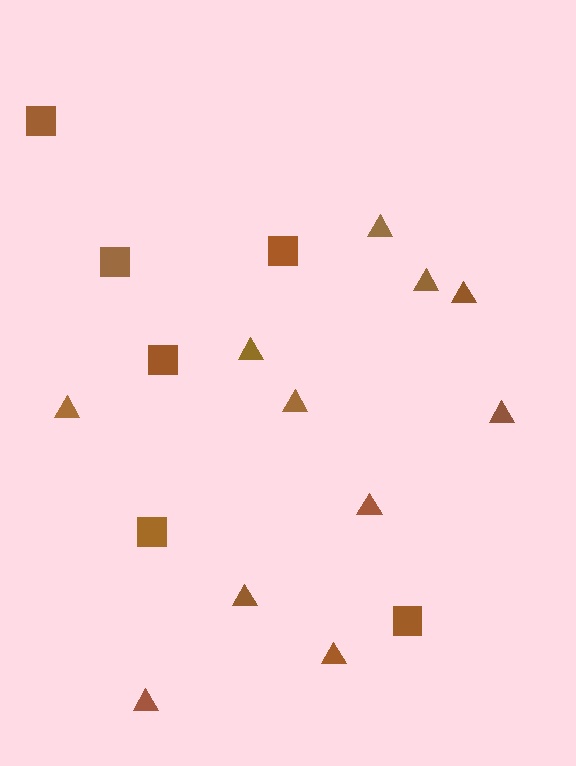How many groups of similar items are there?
There are 2 groups: one group of squares (6) and one group of triangles (11).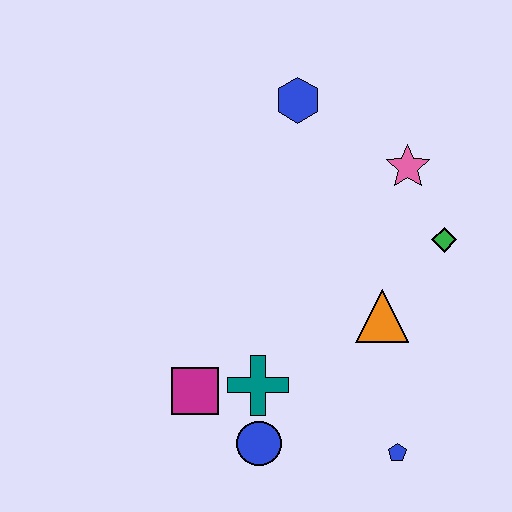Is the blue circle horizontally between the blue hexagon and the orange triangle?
No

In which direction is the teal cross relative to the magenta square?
The teal cross is to the right of the magenta square.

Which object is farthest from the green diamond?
The magenta square is farthest from the green diamond.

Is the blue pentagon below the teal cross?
Yes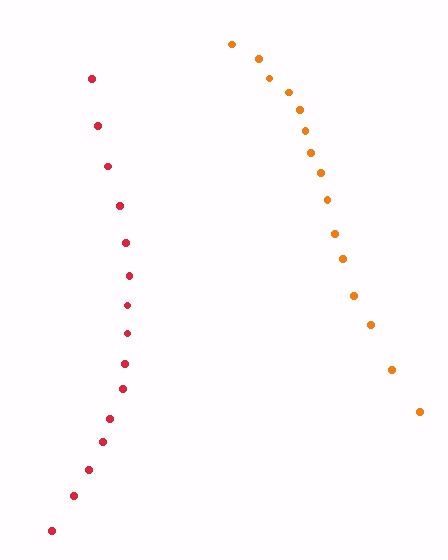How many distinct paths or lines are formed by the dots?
There are 2 distinct paths.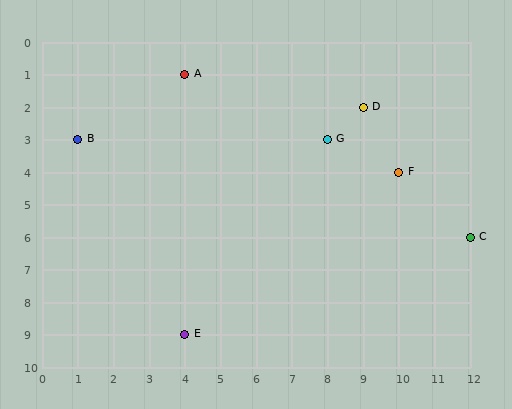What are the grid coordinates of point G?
Point G is at grid coordinates (8, 3).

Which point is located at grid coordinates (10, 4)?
Point F is at (10, 4).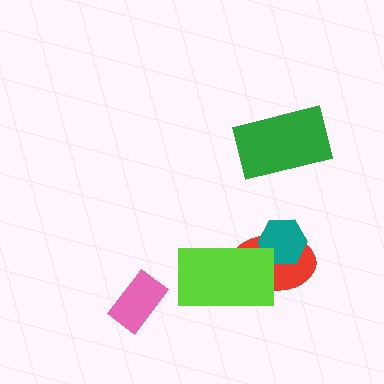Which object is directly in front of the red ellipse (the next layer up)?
The teal hexagon is directly in front of the red ellipse.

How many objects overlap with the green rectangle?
0 objects overlap with the green rectangle.